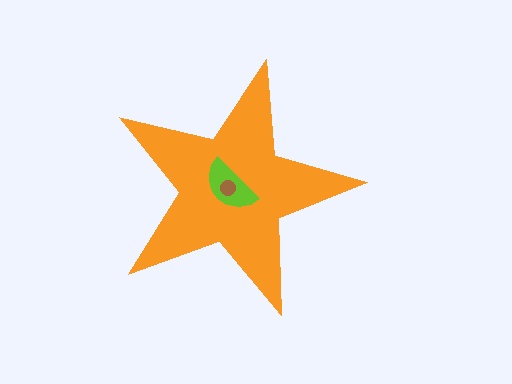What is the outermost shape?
The orange star.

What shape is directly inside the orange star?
The lime semicircle.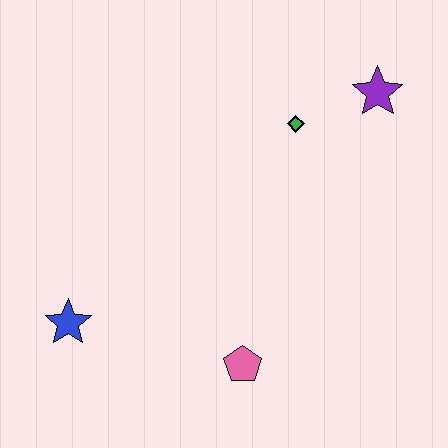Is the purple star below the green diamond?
No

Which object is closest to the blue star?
The pink pentagon is closest to the blue star.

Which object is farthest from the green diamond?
The blue star is farthest from the green diamond.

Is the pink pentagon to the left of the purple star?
Yes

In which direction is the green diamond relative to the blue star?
The green diamond is to the right of the blue star.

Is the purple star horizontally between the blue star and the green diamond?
No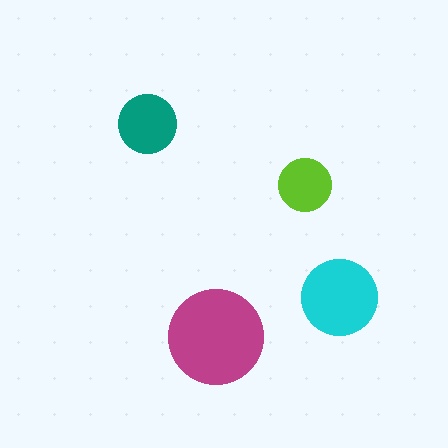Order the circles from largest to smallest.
the magenta one, the cyan one, the teal one, the lime one.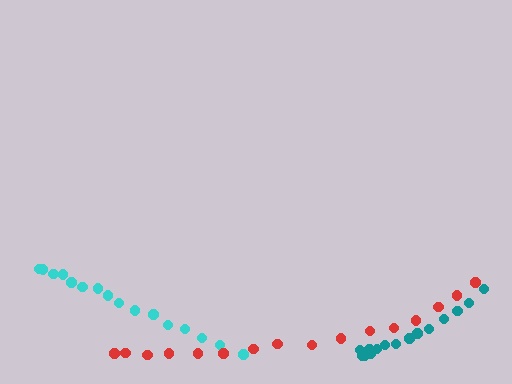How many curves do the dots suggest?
There are 3 distinct paths.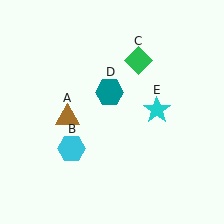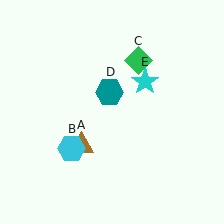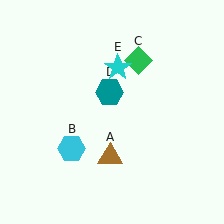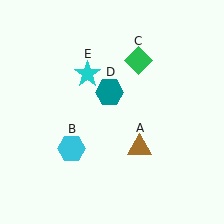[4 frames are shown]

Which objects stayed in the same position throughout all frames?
Cyan hexagon (object B) and green diamond (object C) and teal hexagon (object D) remained stationary.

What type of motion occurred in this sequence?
The brown triangle (object A), cyan star (object E) rotated counterclockwise around the center of the scene.